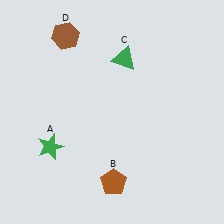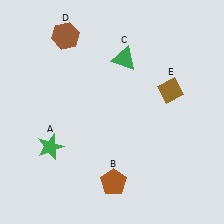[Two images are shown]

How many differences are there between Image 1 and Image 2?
There is 1 difference between the two images.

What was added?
A brown diamond (E) was added in Image 2.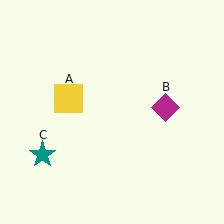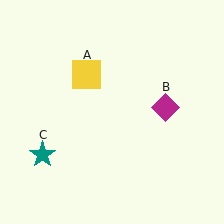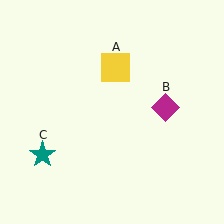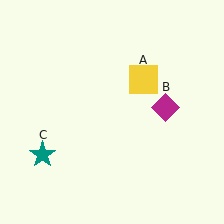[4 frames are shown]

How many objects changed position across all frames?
1 object changed position: yellow square (object A).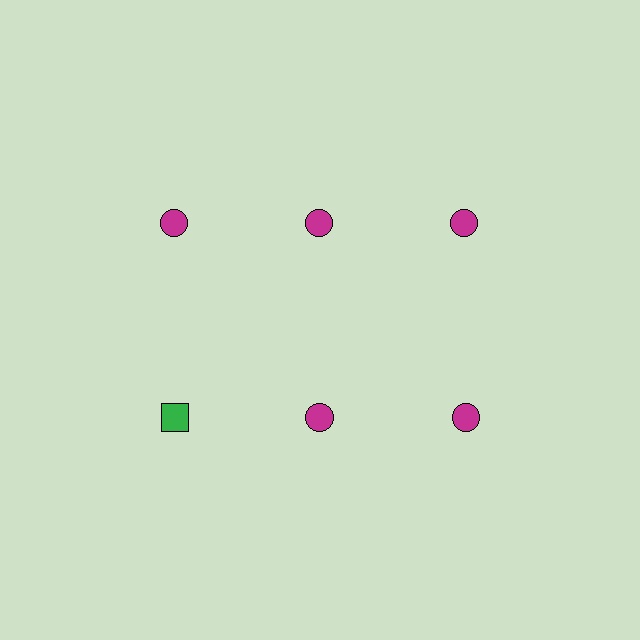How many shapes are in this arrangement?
There are 6 shapes arranged in a grid pattern.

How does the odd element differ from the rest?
It differs in both color (green instead of magenta) and shape (square instead of circle).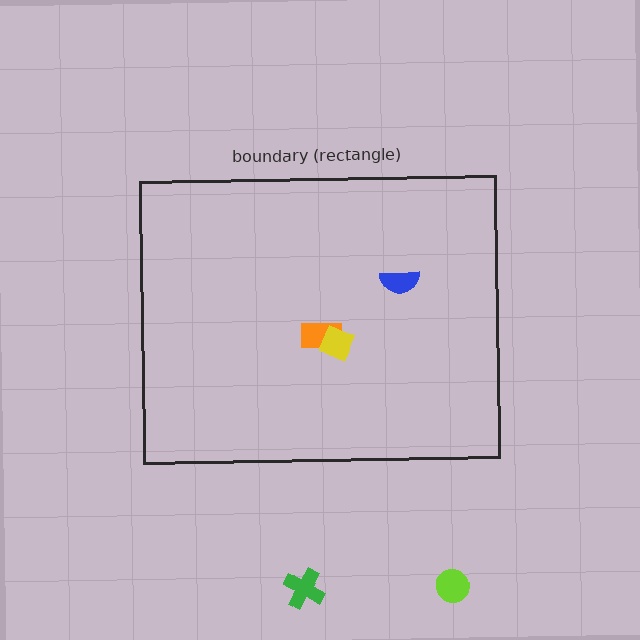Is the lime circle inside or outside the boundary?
Outside.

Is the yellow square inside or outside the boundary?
Inside.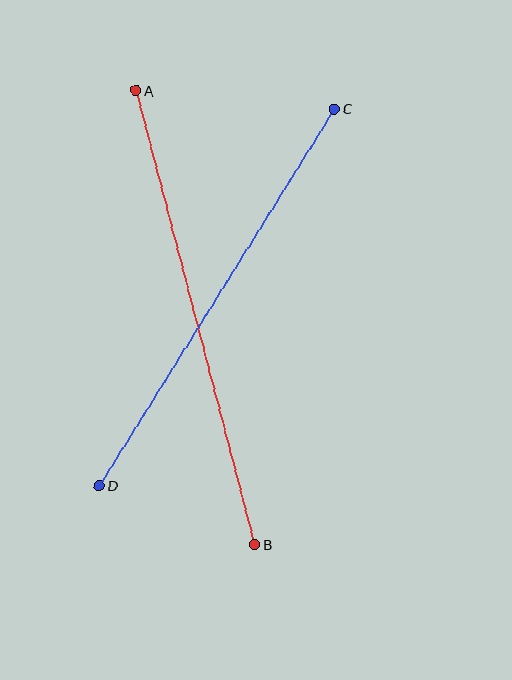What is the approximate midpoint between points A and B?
The midpoint is at approximately (195, 317) pixels.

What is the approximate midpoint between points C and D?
The midpoint is at approximately (217, 297) pixels.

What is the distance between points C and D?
The distance is approximately 444 pixels.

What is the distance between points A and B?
The distance is approximately 470 pixels.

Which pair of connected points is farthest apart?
Points A and B are farthest apart.